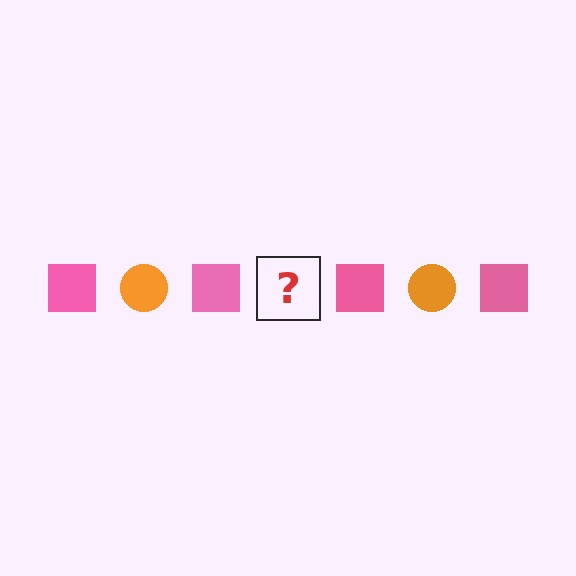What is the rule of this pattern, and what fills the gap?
The rule is that the pattern alternates between pink square and orange circle. The gap should be filled with an orange circle.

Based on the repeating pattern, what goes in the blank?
The blank should be an orange circle.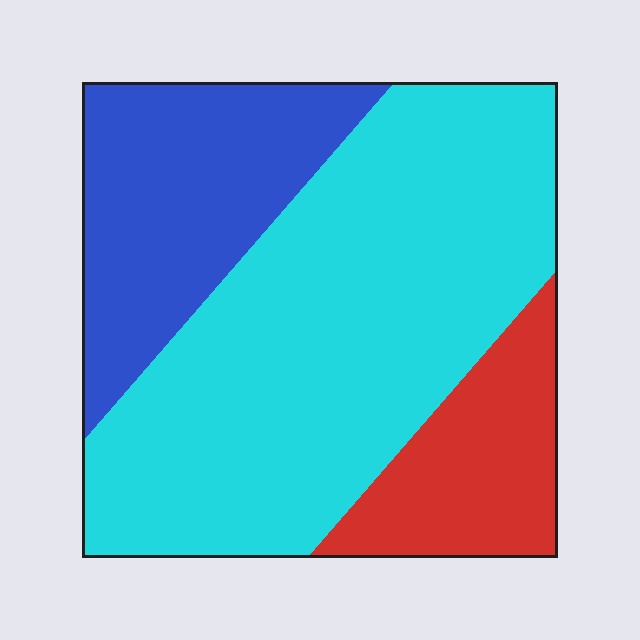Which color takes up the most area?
Cyan, at roughly 60%.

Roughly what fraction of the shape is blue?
Blue covers around 25% of the shape.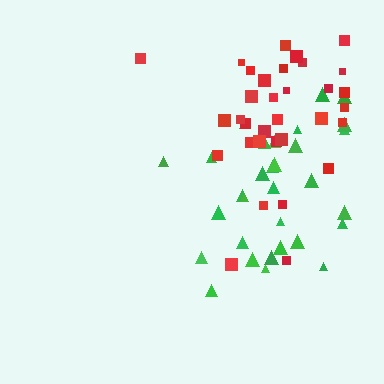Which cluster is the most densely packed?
Red.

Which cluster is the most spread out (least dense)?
Green.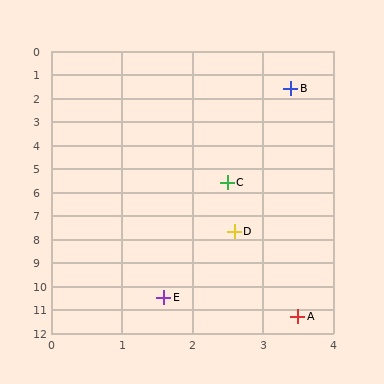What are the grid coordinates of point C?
Point C is at approximately (2.5, 5.6).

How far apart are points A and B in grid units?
Points A and B are about 9.7 grid units apart.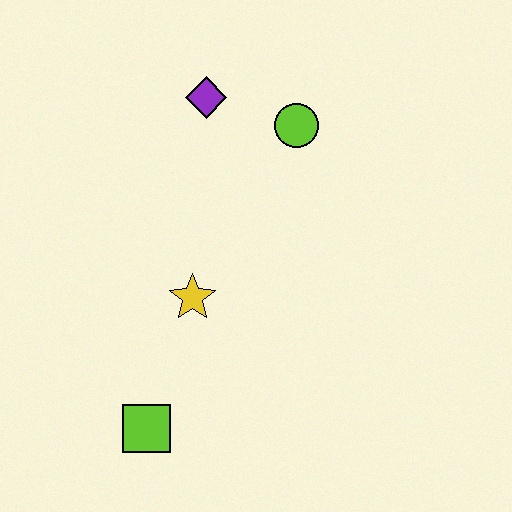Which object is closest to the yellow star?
The lime square is closest to the yellow star.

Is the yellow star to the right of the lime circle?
No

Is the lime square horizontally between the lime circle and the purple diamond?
No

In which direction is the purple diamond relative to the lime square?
The purple diamond is above the lime square.